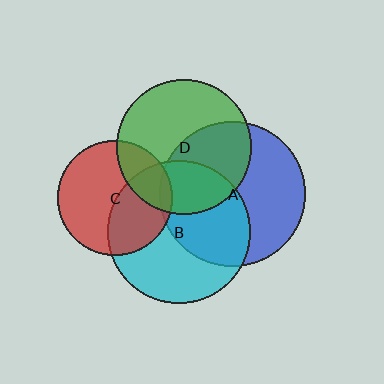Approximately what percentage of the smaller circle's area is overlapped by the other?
Approximately 45%.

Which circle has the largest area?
Circle A (blue).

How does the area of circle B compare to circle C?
Approximately 1.6 times.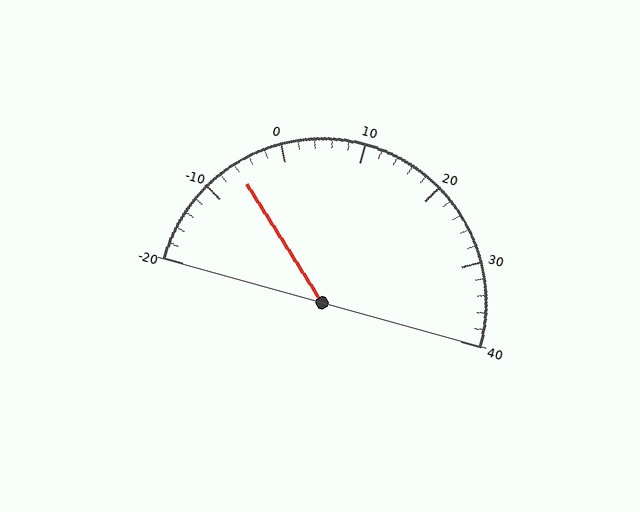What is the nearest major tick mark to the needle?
The nearest major tick mark is -10.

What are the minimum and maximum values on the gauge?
The gauge ranges from -20 to 40.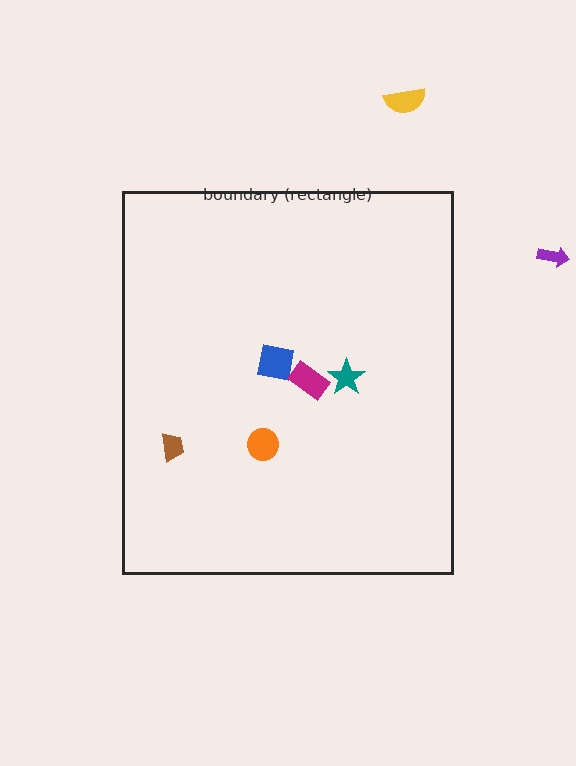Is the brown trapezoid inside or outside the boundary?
Inside.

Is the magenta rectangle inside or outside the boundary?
Inside.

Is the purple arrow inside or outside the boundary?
Outside.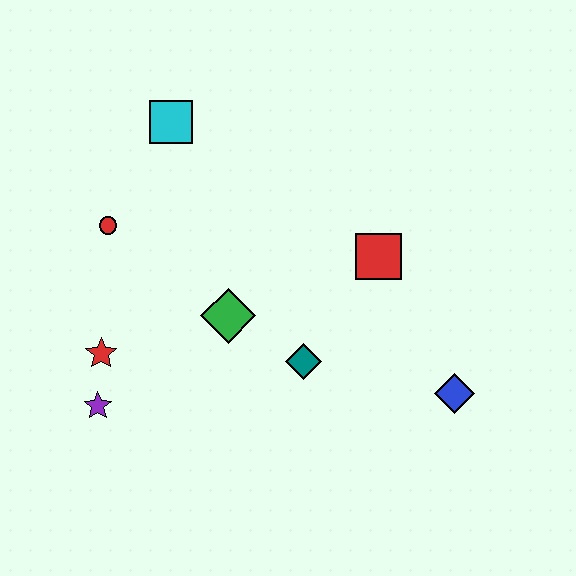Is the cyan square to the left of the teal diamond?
Yes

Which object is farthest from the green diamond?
The blue diamond is farthest from the green diamond.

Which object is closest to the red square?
The teal diamond is closest to the red square.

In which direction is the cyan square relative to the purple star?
The cyan square is above the purple star.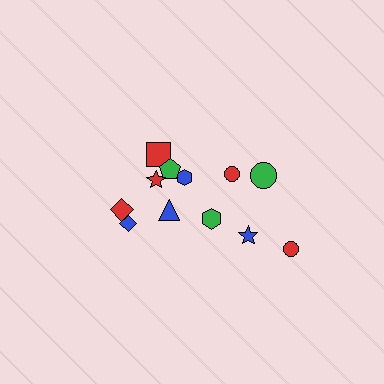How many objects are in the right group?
There are 5 objects.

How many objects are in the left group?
There are 7 objects.